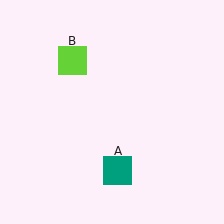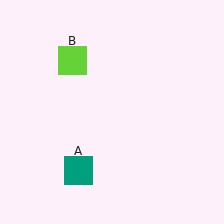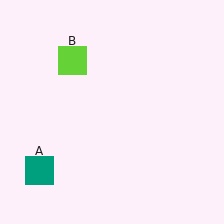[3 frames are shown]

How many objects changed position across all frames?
1 object changed position: teal square (object A).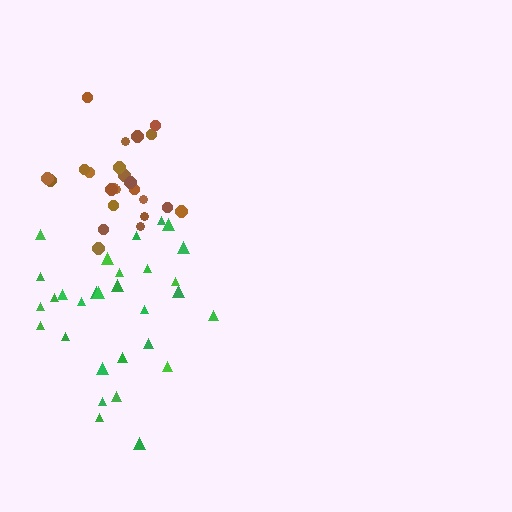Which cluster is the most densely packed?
Brown.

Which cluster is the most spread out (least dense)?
Green.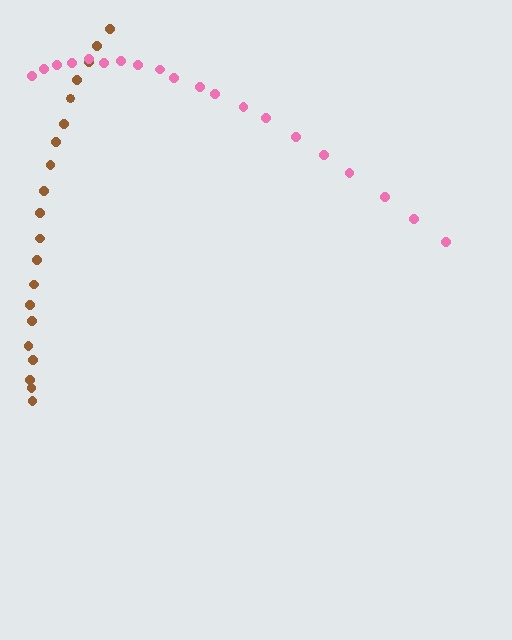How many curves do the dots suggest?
There are 2 distinct paths.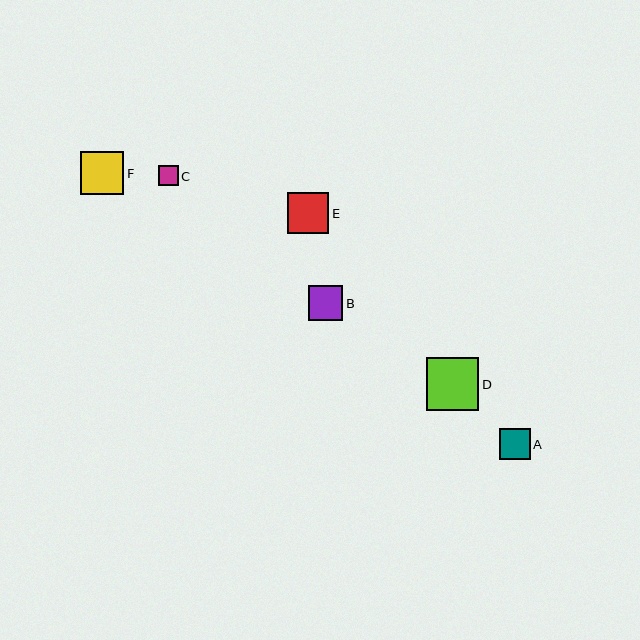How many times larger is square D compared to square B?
Square D is approximately 1.5 times the size of square B.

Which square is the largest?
Square D is the largest with a size of approximately 52 pixels.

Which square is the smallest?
Square C is the smallest with a size of approximately 20 pixels.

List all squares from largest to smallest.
From largest to smallest: D, F, E, B, A, C.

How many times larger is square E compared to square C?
Square E is approximately 2.1 times the size of square C.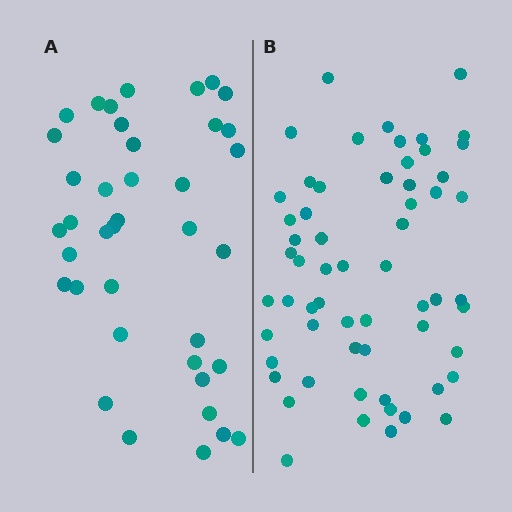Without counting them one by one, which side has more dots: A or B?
Region B (the right region) has more dots.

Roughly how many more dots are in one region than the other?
Region B has approximately 20 more dots than region A.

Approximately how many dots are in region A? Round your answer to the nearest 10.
About 40 dots. (The exact count is 39, which rounds to 40.)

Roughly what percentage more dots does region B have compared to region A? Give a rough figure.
About 55% more.